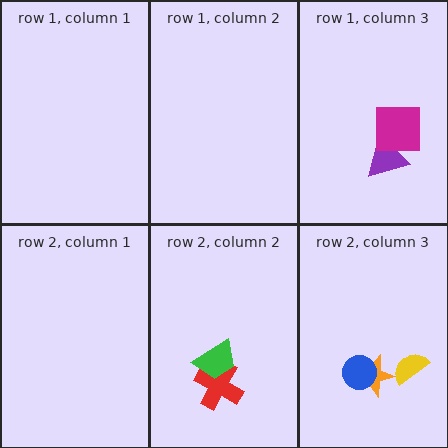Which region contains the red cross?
The row 2, column 2 region.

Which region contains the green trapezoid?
The row 2, column 2 region.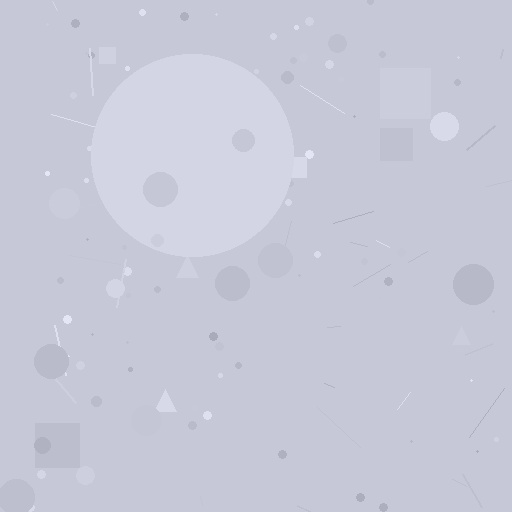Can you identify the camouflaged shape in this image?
The camouflaged shape is a circle.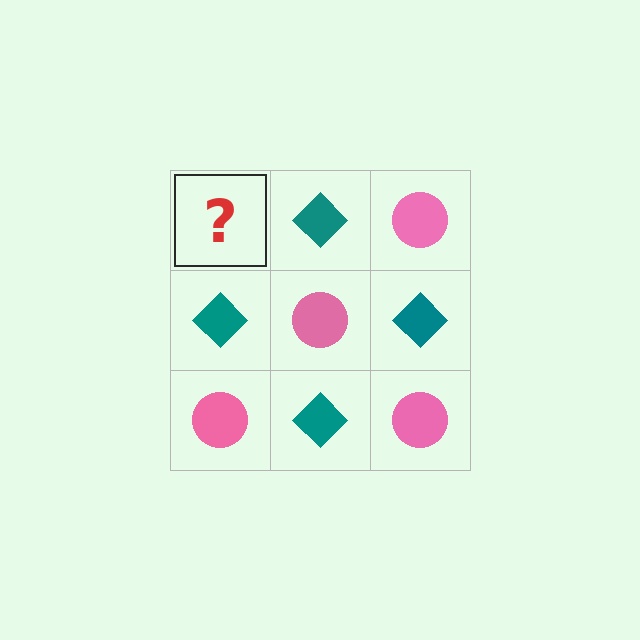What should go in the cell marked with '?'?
The missing cell should contain a pink circle.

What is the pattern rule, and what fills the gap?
The rule is that it alternates pink circle and teal diamond in a checkerboard pattern. The gap should be filled with a pink circle.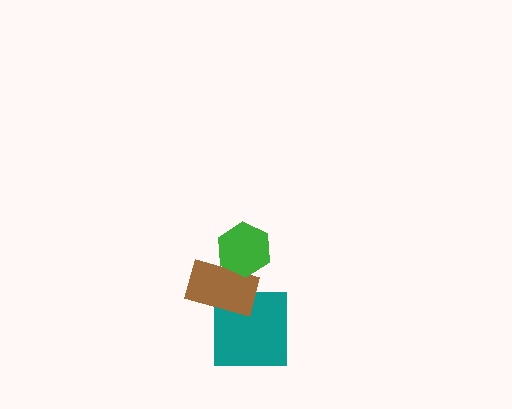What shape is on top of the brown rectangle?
The green hexagon is on top of the brown rectangle.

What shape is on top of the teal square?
The brown rectangle is on top of the teal square.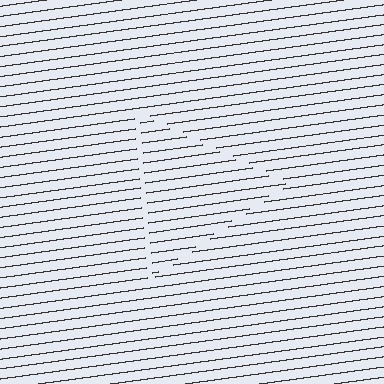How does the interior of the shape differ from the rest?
The interior of the shape contains the same grating, shifted by half a period — the contour is defined by the phase discontinuity where line-ends from the inner and outer gratings abut.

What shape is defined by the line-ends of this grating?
An illusory triangle. The interior of the shape contains the same grating, shifted by half a period — the contour is defined by the phase discontinuity where line-ends from the inner and outer gratings abut.